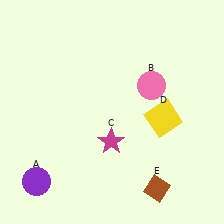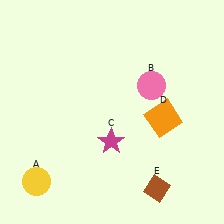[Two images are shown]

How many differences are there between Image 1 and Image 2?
There are 2 differences between the two images.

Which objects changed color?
A changed from purple to yellow. D changed from yellow to orange.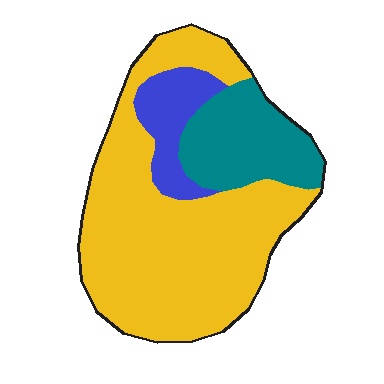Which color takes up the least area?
Blue, at roughly 10%.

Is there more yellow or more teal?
Yellow.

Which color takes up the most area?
Yellow, at roughly 65%.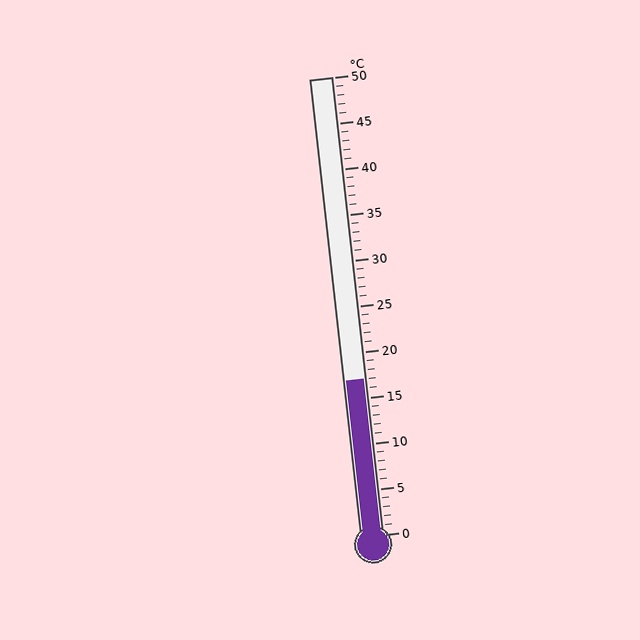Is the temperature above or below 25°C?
The temperature is below 25°C.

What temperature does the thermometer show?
The thermometer shows approximately 17°C.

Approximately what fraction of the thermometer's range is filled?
The thermometer is filled to approximately 35% of its range.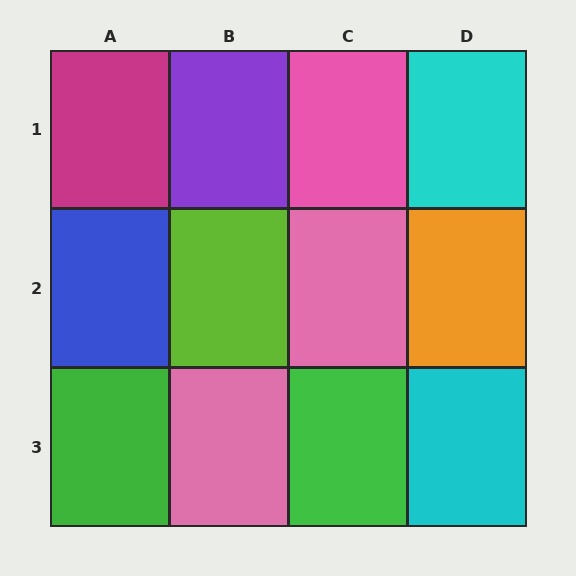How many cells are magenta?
1 cell is magenta.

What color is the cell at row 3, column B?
Pink.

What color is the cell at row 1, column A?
Magenta.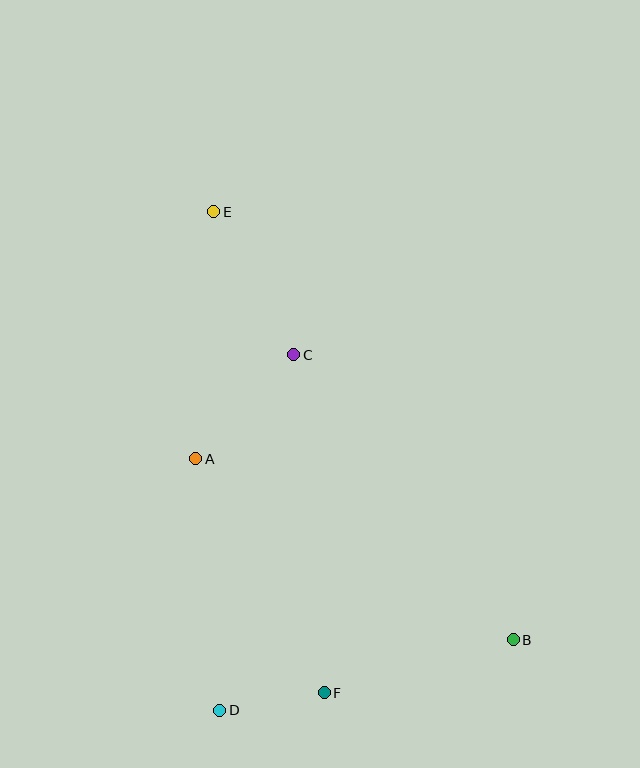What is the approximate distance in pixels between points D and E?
The distance between D and E is approximately 499 pixels.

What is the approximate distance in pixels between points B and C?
The distance between B and C is approximately 360 pixels.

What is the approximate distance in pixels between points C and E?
The distance between C and E is approximately 164 pixels.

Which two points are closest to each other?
Points D and F are closest to each other.